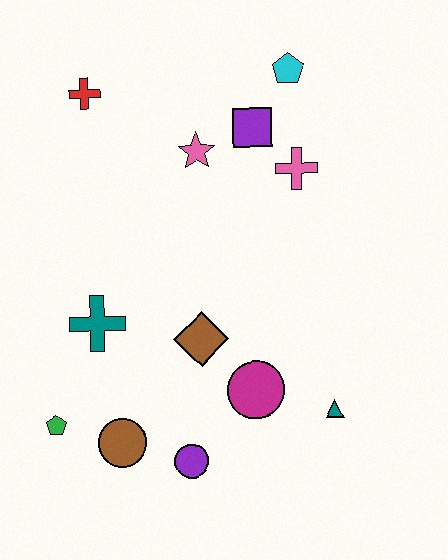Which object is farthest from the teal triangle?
The red cross is farthest from the teal triangle.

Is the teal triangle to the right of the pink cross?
Yes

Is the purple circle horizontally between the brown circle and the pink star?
Yes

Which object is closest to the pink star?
The purple square is closest to the pink star.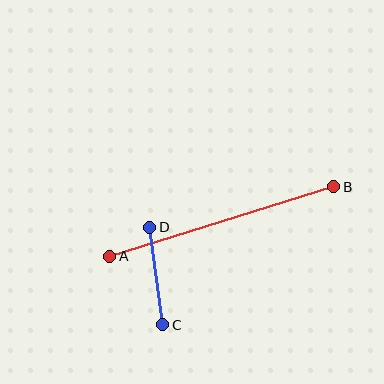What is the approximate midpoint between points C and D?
The midpoint is at approximately (156, 276) pixels.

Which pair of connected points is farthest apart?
Points A and B are farthest apart.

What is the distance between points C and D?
The distance is approximately 98 pixels.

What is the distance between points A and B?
The distance is approximately 234 pixels.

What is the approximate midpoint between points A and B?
The midpoint is at approximately (222, 222) pixels.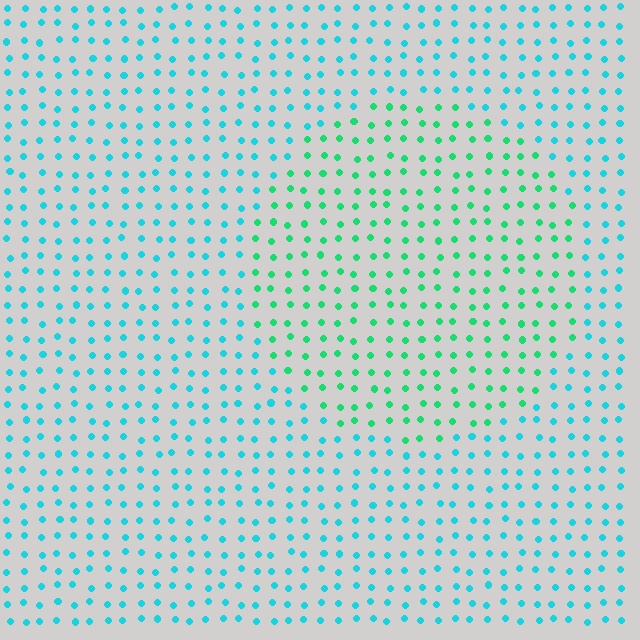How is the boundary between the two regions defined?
The boundary is defined purely by a slight shift in hue (about 37 degrees). Spacing, size, and orientation are identical on both sides.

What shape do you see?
I see a circle.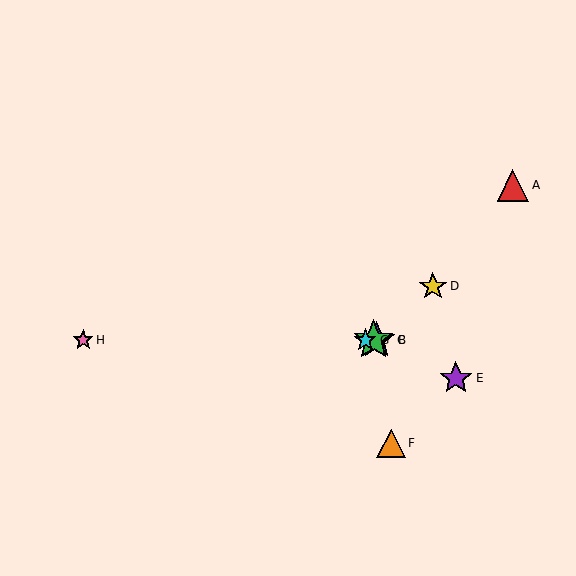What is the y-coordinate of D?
Object D is at y≈286.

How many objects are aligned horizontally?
4 objects (B, C, G, H) are aligned horizontally.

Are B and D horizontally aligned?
No, B is at y≈340 and D is at y≈286.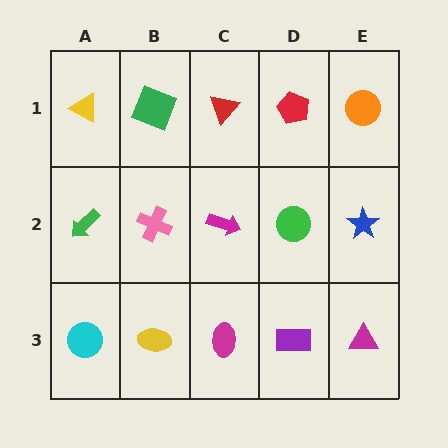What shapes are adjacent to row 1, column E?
A blue star (row 2, column E), a red pentagon (row 1, column D).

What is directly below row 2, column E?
A magenta triangle.